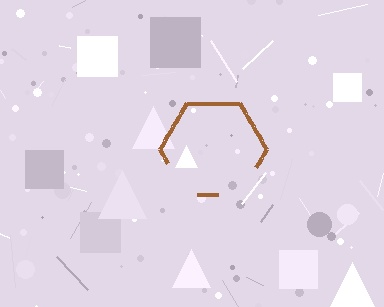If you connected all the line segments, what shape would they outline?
They would outline a hexagon.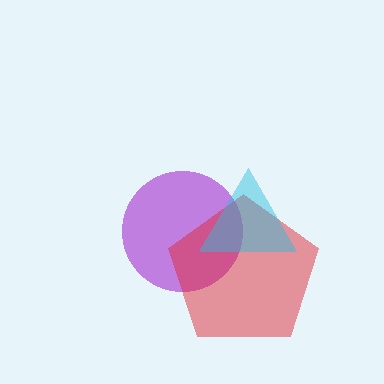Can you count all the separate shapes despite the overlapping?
Yes, there are 3 separate shapes.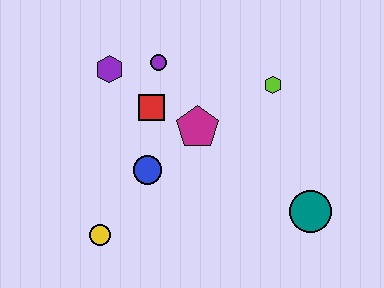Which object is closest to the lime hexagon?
The magenta pentagon is closest to the lime hexagon.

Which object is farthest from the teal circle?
The purple hexagon is farthest from the teal circle.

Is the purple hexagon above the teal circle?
Yes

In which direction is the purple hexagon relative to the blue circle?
The purple hexagon is above the blue circle.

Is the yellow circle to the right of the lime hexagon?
No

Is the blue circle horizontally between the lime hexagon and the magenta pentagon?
No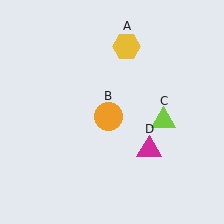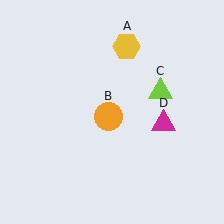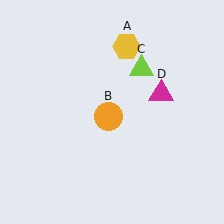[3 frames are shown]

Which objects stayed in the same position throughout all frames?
Yellow hexagon (object A) and orange circle (object B) remained stationary.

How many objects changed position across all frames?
2 objects changed position: lime triangle (object C), magenta triangle (object D).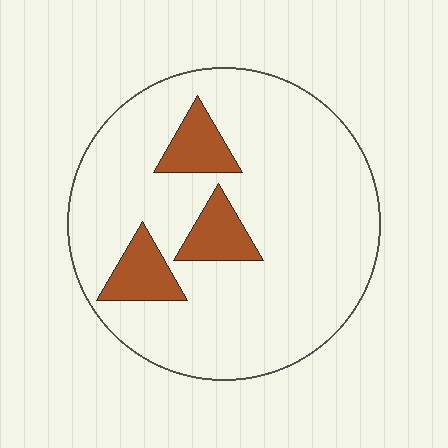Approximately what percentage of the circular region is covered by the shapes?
Approximately 15%.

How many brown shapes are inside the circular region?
3.